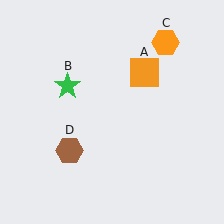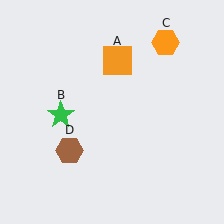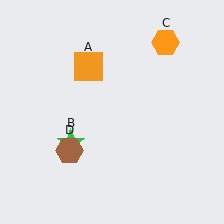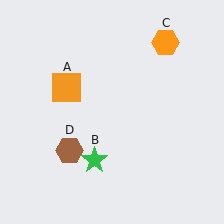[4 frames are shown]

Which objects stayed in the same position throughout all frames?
Orange hexagon (object C) and brown hexagon (object D) remained stationary.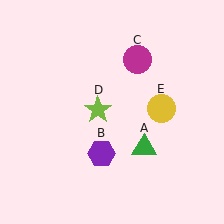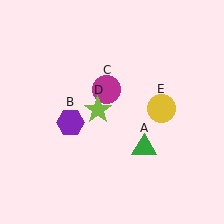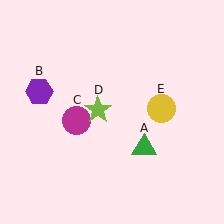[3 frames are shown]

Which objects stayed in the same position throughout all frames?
Green triangle (object A) and lime star (object D) and yellow circle (object E) remained stationary.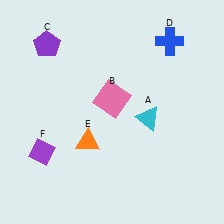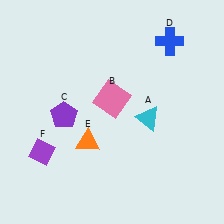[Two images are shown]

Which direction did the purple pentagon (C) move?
The purple pentagon (C) moved down.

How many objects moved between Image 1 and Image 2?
1 object moved between the two images.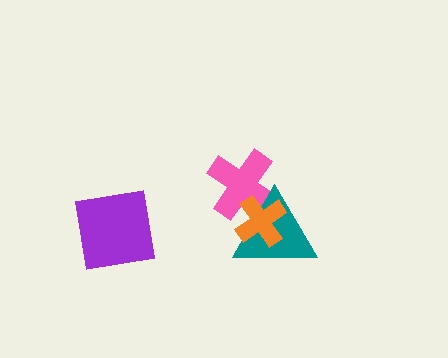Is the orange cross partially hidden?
No, no other shape covers it.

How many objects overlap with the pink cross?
2 objects overlap with the pink cross.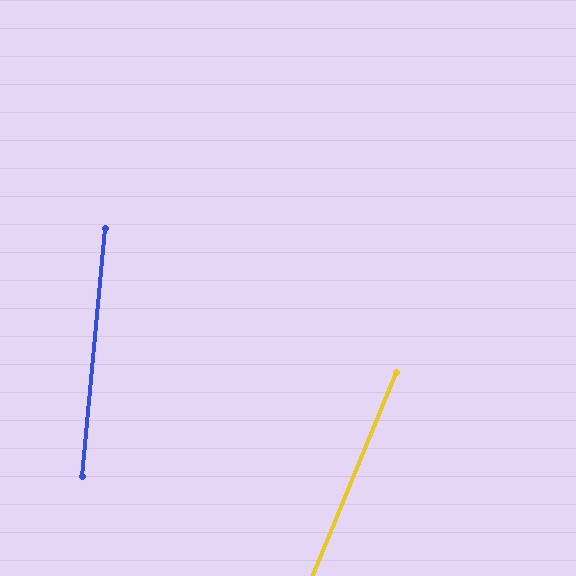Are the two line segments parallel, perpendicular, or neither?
Neither parallel nor perpendicular — they differ by about 17°.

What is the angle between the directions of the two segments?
Approximately 17 degrees.